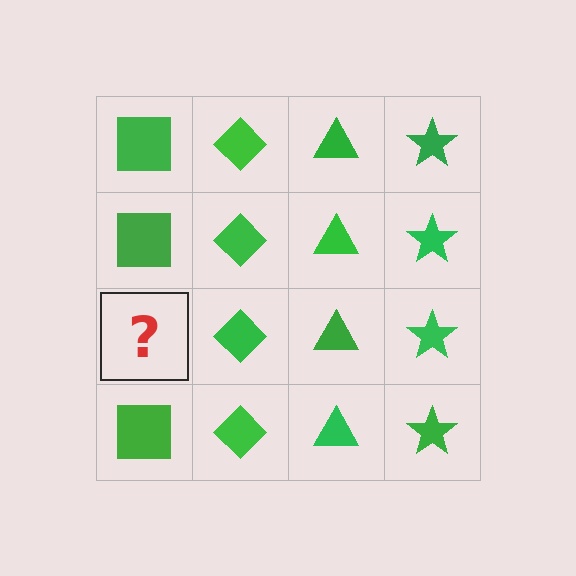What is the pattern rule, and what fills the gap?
The rule is that each column has a consistent shape. The gap should be filled with a green square.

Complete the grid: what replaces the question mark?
The question mark should be replaced with a green square.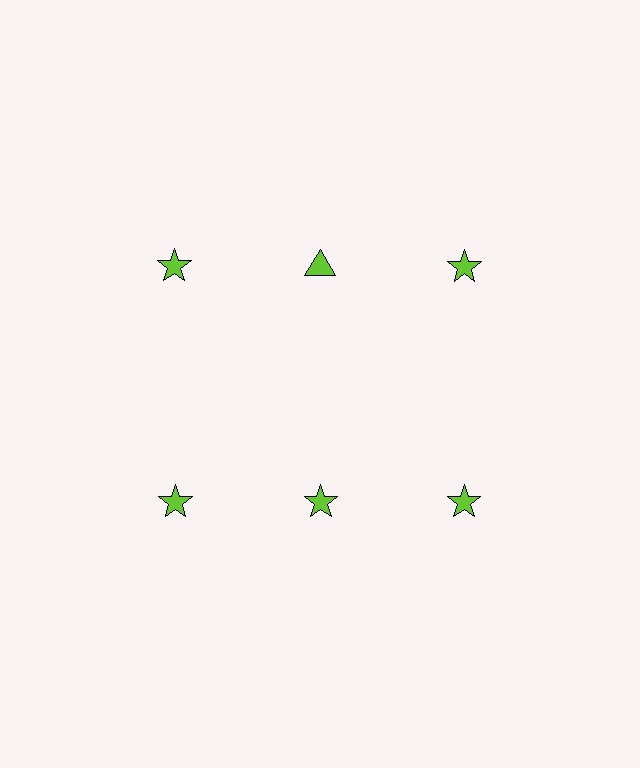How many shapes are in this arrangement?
There are 6 shapes arranged in a grid pattern.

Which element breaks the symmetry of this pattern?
The lime triangle in the top row, second from left column breaks the symmetry. All other shapes are lime stars.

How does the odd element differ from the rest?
It has a different shape: triangle instead of star.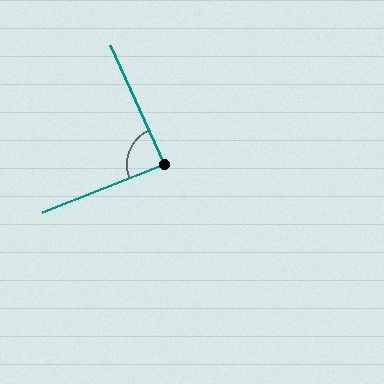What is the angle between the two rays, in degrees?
Approximately 87 degrees.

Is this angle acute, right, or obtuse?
It is approximately a right angle.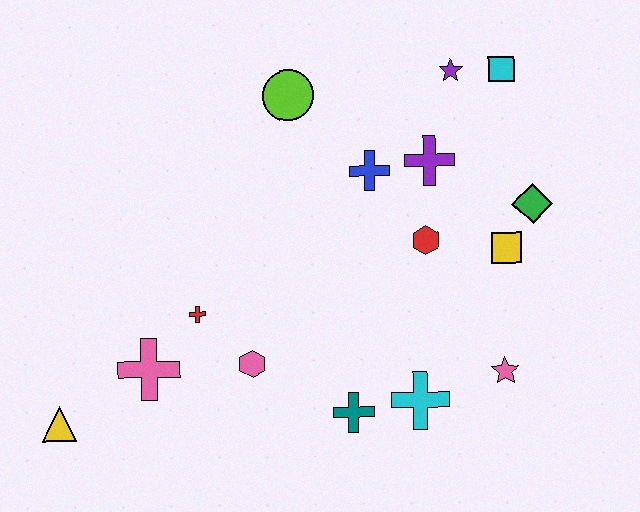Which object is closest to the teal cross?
The cyan cross is closest to the teal cross.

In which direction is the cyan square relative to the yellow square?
The cyan square is above the yellow square.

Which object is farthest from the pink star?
The yellow triangle is farthest from the pink star.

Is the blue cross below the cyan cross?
No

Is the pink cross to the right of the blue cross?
No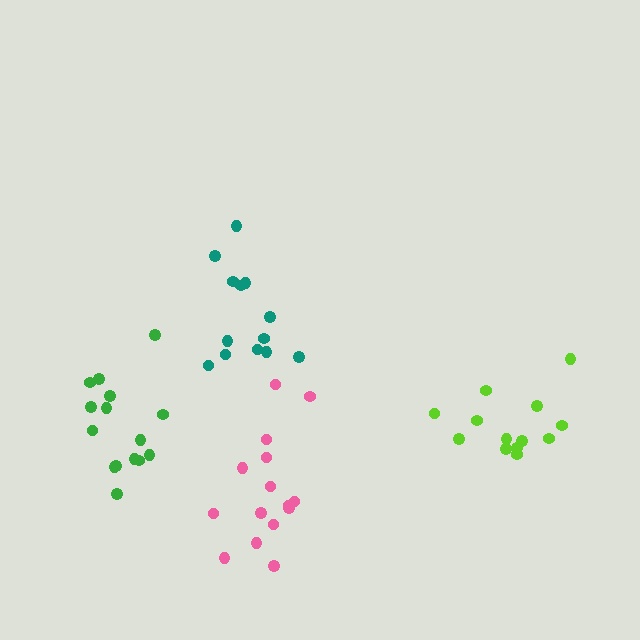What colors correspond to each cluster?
The clusters are colored: teal, green, pink, lime.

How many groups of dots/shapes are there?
There are 4 groups.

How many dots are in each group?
Group 1: 13 dots, Group 2: 15 dots, Group 3: 15 dots, Group 4: 13 dots (56 total).